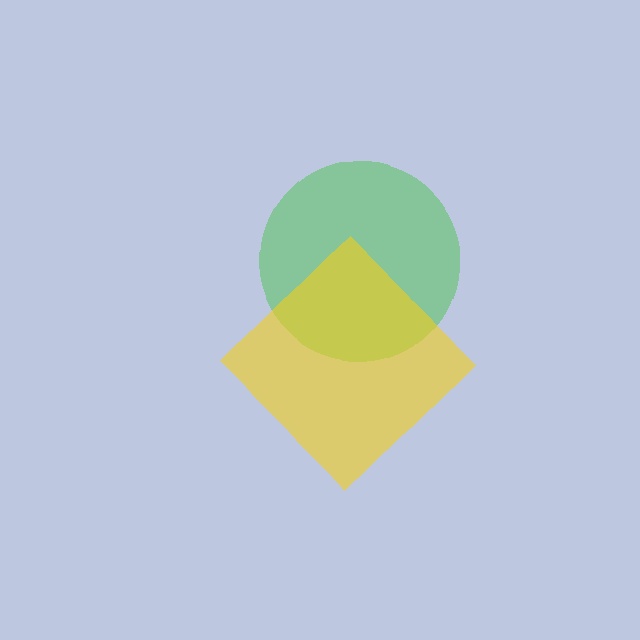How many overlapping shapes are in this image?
There are 2 overlapping shapes in the image.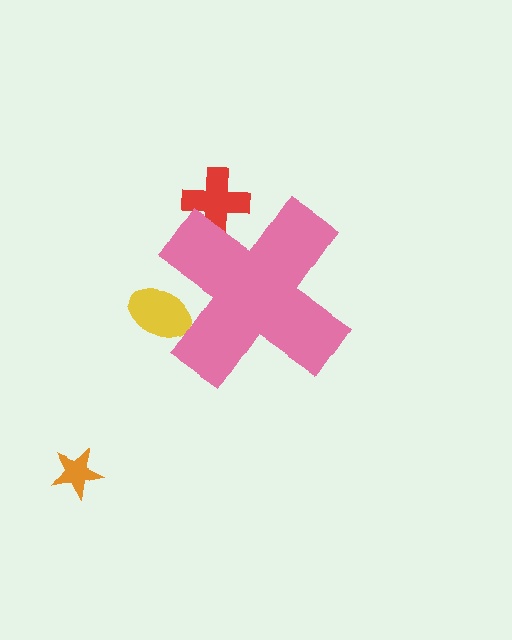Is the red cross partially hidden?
Yes, the red cross is partially hidden behind the pink cross.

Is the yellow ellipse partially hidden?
Yes, the yellow ellipse is partially hidden behind the pink cross.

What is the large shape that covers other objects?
A pink cross.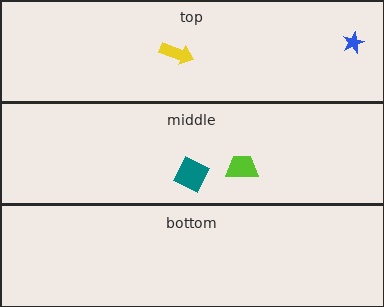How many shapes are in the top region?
2.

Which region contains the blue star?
The top region.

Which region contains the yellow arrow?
The top region.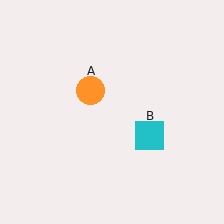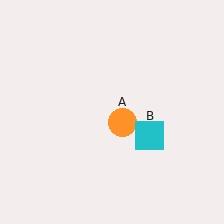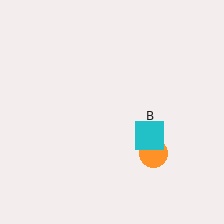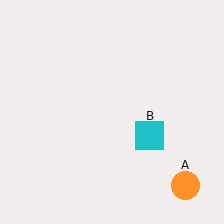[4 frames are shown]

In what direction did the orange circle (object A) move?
The orange circle (object A) moved down and to the right.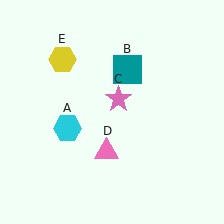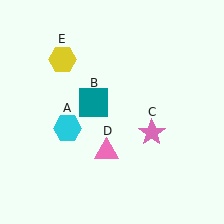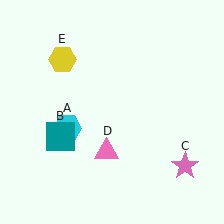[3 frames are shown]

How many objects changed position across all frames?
2 objects changed position: teal square (object B), pink star (object C).